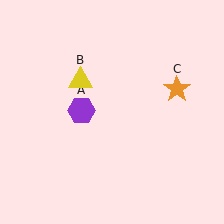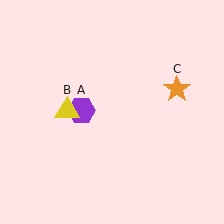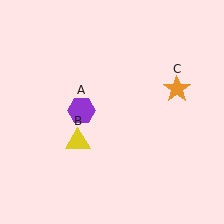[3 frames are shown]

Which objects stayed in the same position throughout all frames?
Purple hexagon (object A) and orange star (object C) remained stationary.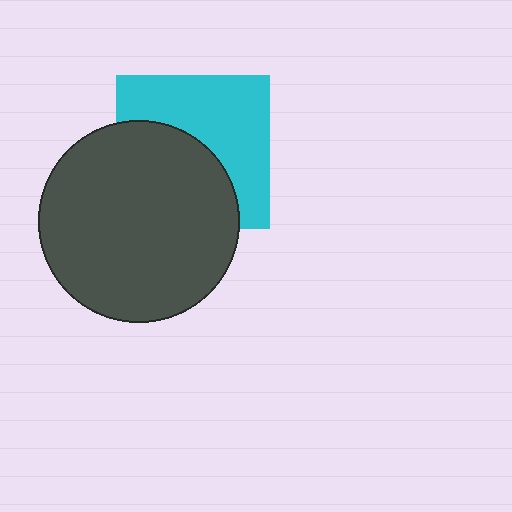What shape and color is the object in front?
The object in front is a dark gray circle.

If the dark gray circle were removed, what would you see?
You would see the complete cyan square.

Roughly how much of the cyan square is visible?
About half of it is visible (roughly 52%).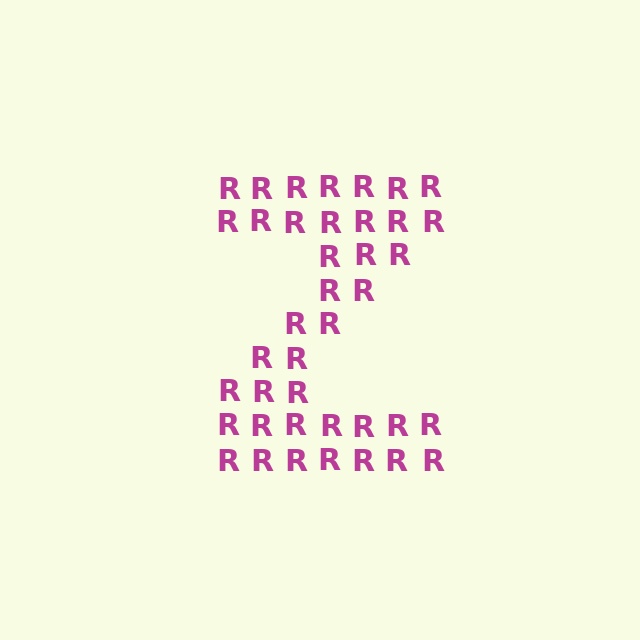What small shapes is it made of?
It is made of small letter R's.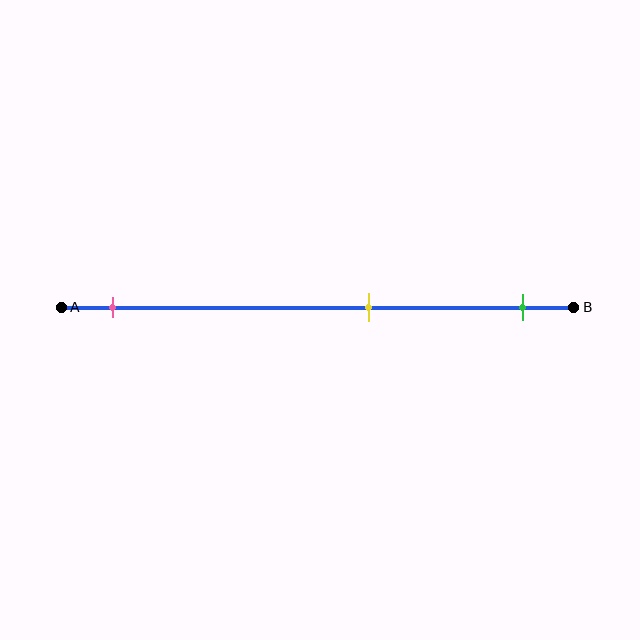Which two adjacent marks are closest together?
The yellow and green marks are the closest adjacent pair.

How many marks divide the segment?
There are 3 marks dividing the segment.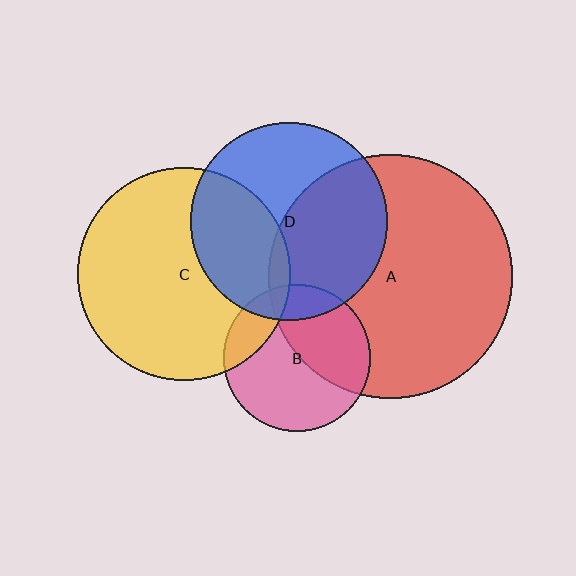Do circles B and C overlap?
Yes.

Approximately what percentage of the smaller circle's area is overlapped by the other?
Approximately 20%.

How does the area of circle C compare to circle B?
Approximately 2.1 times.